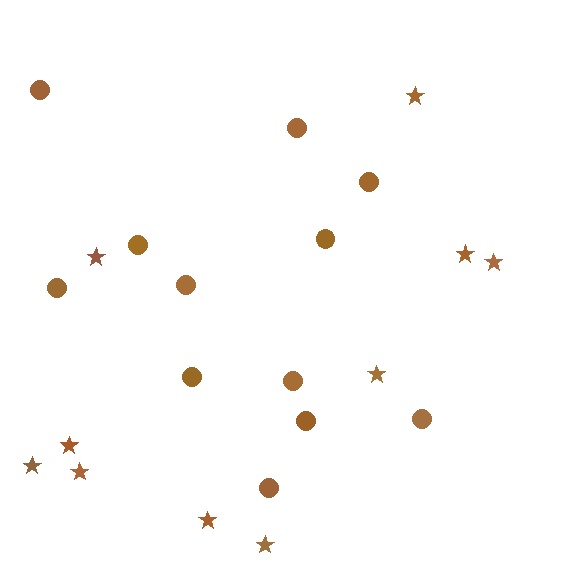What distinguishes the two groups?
There are 2 groups: one group of stars (10) and one group of circles (12).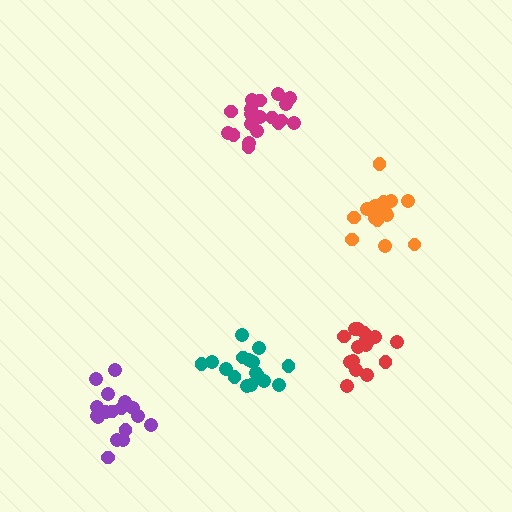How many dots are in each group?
Group 1: 15 dots, Group 2: 17 dots, Group 3: 19 dots, Group 4: 16 dots, Group 5: 16 dots (83 total).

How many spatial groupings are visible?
There are 5 spatial groupings.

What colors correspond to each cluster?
The clusters are colored: orange, purple, magenta, red, teal.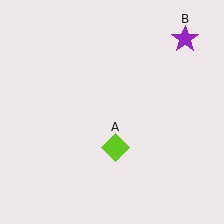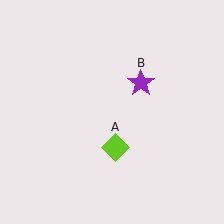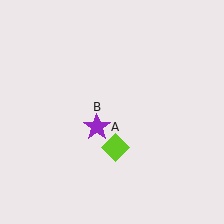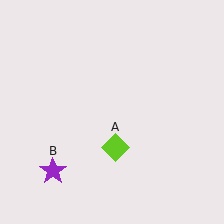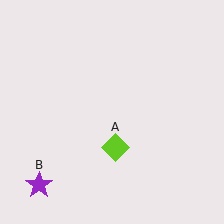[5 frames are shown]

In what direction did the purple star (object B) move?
The purple star (object B) moved down and to the left.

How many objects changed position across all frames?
1 object changed position: purple star (object B).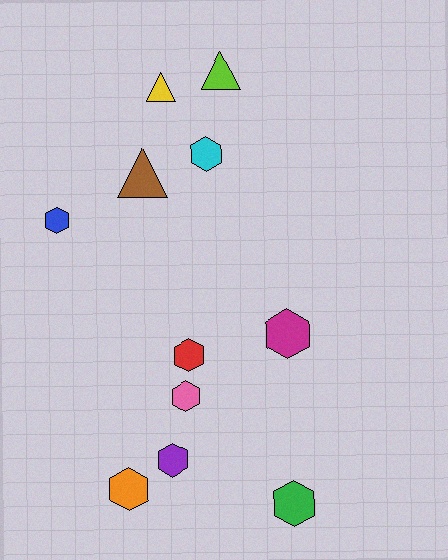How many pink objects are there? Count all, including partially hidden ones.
There is 1 pink object.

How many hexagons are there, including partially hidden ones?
There are 8 hexagons.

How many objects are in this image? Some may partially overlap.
There are 11 objects.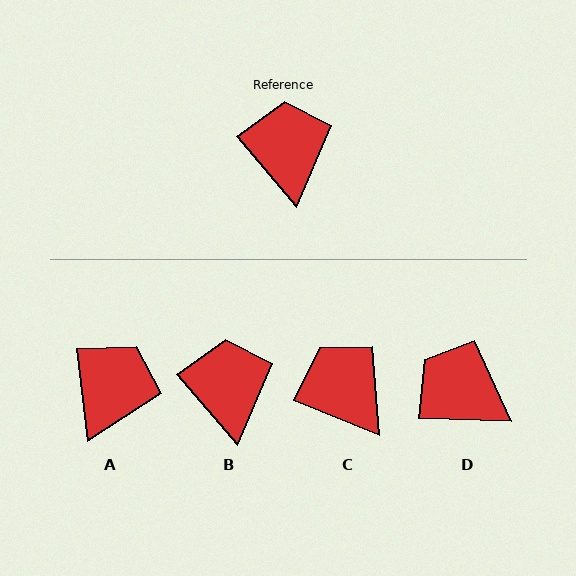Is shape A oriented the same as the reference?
No, it is off by about 34 degrees.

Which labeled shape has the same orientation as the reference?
B.